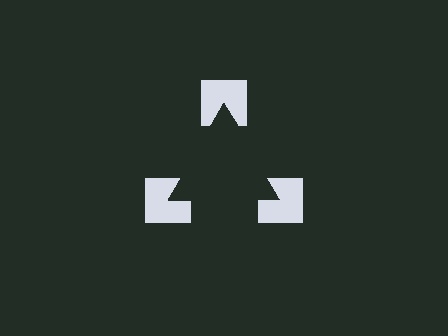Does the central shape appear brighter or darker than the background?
It typically appears slightly darker than the background, even though no actual brightness change is drawn.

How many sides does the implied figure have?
3 sides.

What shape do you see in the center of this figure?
An illusory triangle — its edges are inferred from the aligned wedge cuts in the notched squares, not physically drawn.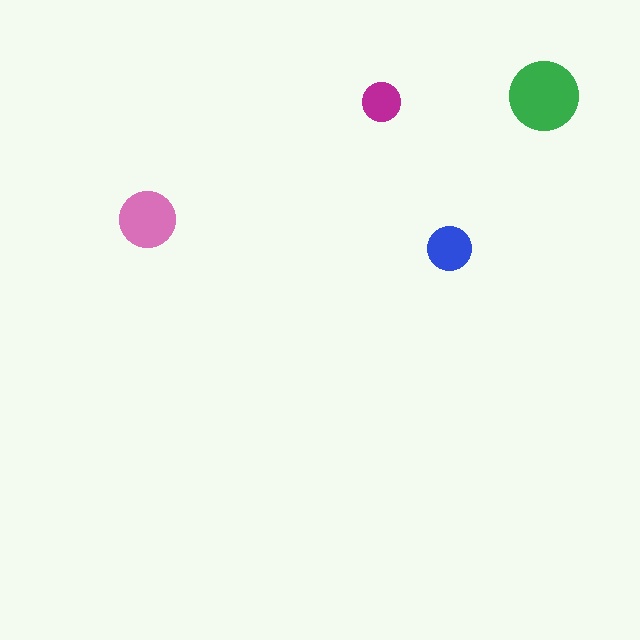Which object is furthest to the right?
The green circle is rightmost.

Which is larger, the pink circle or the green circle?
The green one.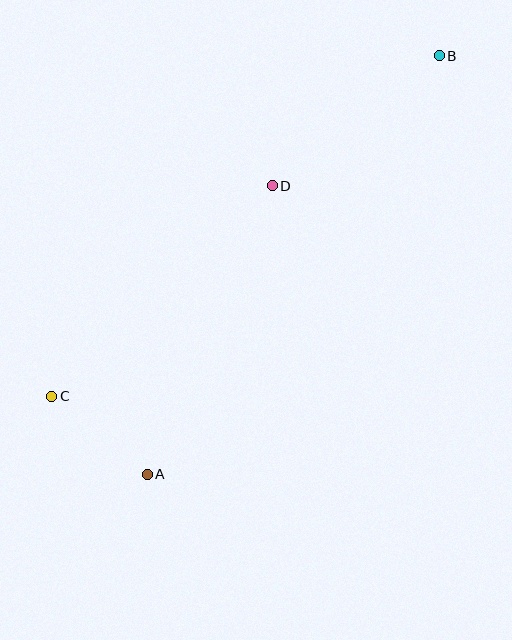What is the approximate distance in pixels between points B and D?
The distance between B and D is approximately 212 pixels.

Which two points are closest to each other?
Points A and C are closest to each other.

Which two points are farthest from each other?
Points B and C are farthest from each other.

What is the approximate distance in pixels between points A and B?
The distance between A and B is approximately 510 pixels.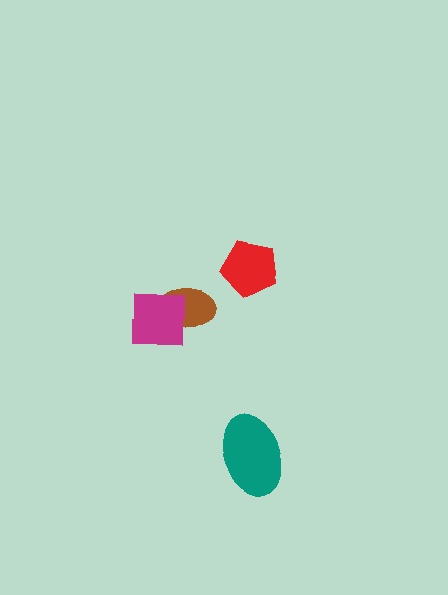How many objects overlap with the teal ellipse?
0 objects overlap with the teal ellipse.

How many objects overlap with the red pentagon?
0 objects overlap with the red pentagon.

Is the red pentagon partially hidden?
No, no other shape covers it.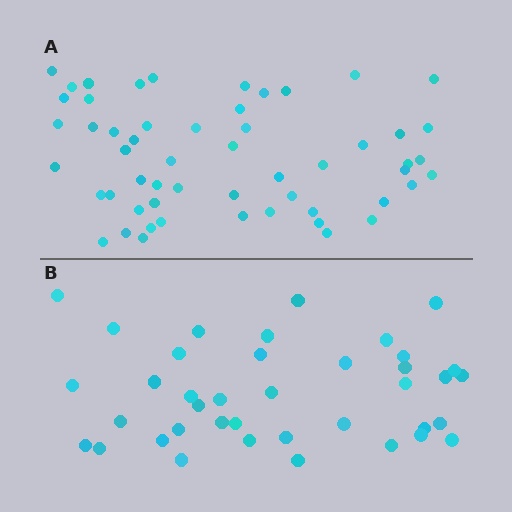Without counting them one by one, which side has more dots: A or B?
Region A (the top region) has more dots.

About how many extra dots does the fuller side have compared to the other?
Region A has approximately 15 more dots than region B.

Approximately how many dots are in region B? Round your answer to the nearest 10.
About 40 dots. (The exact count is 39, which rounds to 40.)